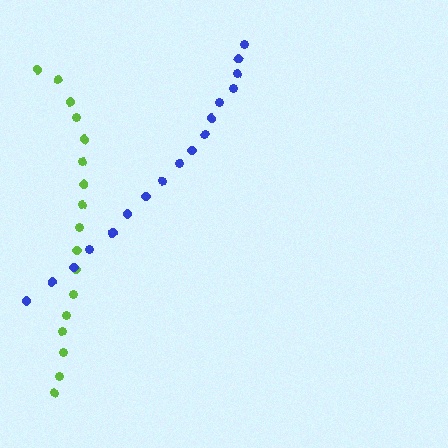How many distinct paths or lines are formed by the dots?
There are 2 distinct paths.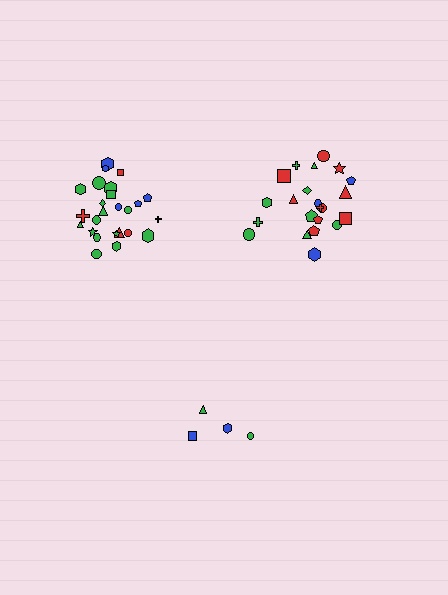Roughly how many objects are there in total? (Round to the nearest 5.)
Roughly 50 objects in total.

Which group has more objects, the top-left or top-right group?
The top-left group.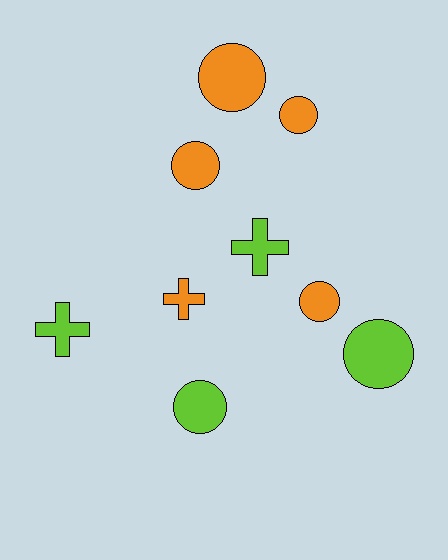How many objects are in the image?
There are 9 objects.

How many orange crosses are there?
There is 1 orange cross.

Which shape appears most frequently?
Circle, with 6 objects.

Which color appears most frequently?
Orange, with 5 objects.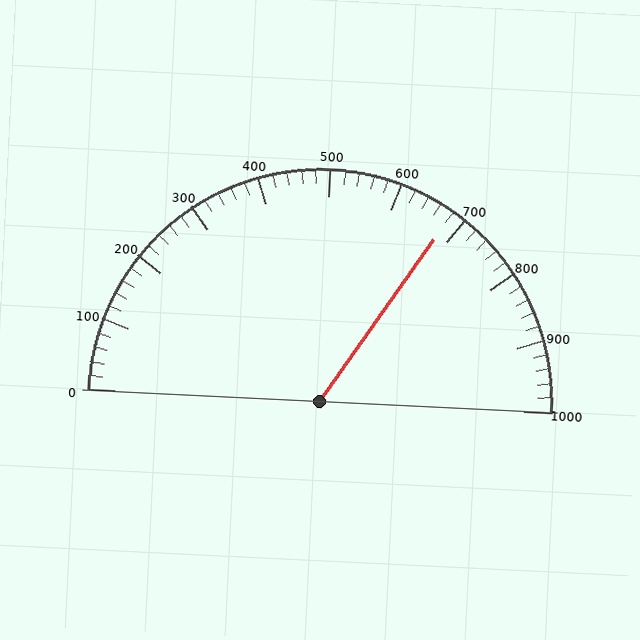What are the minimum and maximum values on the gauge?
The gauge ranges from 0 to 1000.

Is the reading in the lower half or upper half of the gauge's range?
The reading is in the upper half of the range (0 to 1000).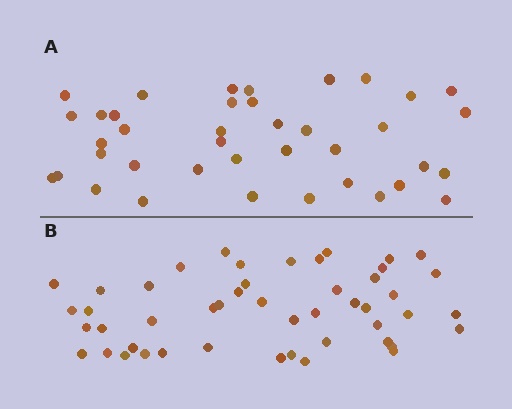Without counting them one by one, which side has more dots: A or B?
Region B (the bottom region) has more dots.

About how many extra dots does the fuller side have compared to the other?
Region B has roughly 8 or so more dots than region A.